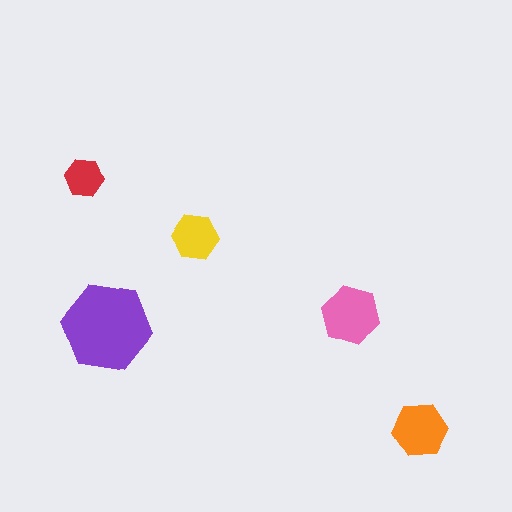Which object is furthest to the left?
The red hexagon is leftmost.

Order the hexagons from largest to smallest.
the purple one, the pink one, the orange one, the yellow one, the red one.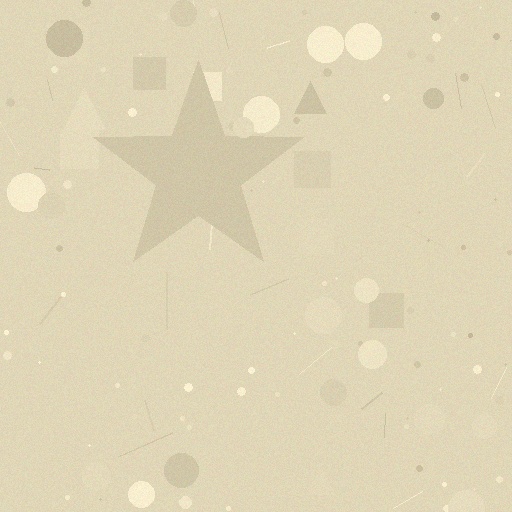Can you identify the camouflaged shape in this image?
The camouflaged shape is a star.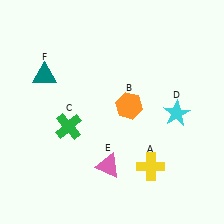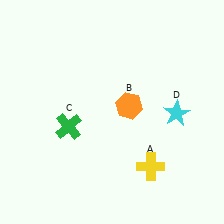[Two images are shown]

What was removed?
The pink triangle (E), the teal triangle (F) were removed in Image 2.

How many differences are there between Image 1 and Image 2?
There are 2 differences between the two images.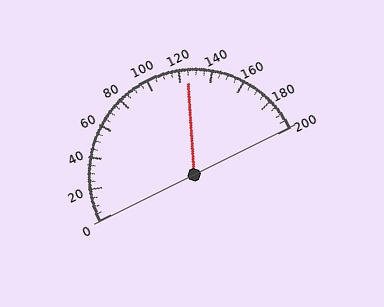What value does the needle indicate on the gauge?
The needle indicates approximately 125.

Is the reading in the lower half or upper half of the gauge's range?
The reading is in the upper half of the range (0 to 200).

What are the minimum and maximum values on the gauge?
The gauge ranges from 0 to 200.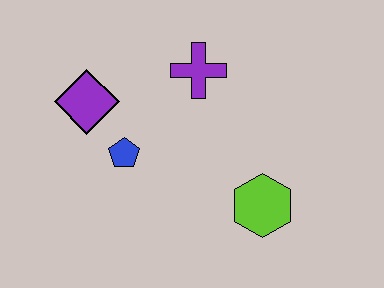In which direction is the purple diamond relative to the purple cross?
The purple diamond is to the left of the purple cross.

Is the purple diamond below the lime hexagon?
No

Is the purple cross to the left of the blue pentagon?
No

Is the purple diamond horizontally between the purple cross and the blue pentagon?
No